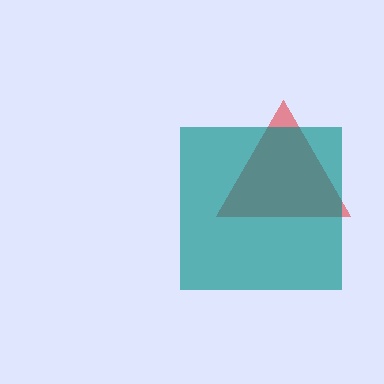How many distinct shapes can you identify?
There are 2 distinct shapes: a red triangle, a teal square.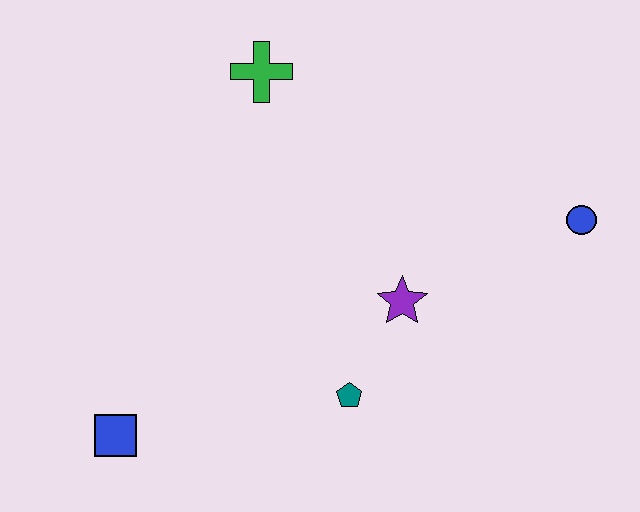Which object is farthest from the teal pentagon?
The green cross is farthest from the teal pentagon.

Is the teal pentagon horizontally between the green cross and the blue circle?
Yes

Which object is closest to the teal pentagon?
The purple star is closest to the teal pentagon.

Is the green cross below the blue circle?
No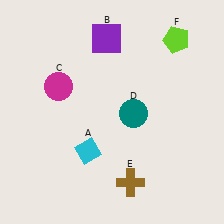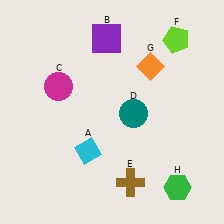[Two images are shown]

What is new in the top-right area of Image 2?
An orange diamond (G) was added in the top-right area of Image 2.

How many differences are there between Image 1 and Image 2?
There are 2 differences between the two images.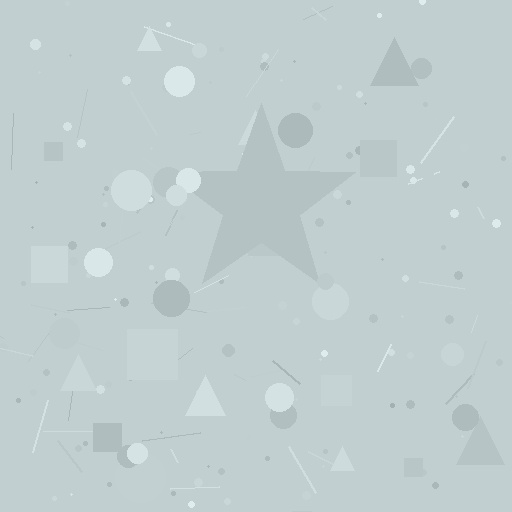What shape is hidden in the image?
A star is hidden in the image.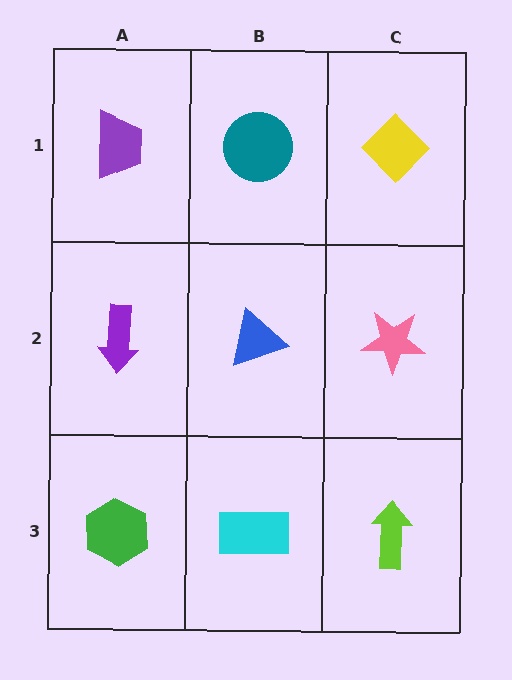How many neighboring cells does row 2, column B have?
4.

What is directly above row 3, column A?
A purple arrow.